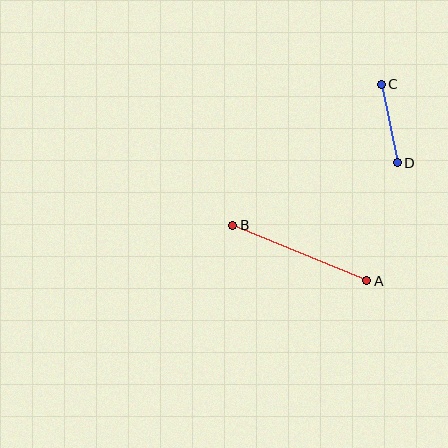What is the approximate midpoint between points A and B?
The midpoint is at approximately (300, 253) pixels.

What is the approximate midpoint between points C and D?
The midpoint is at approximately (389, 124) pixels.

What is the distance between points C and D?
The distance is approximately 80 pixels.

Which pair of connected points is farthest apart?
Points A and B are farthest apart.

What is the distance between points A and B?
The distance is approximately 145 pixels.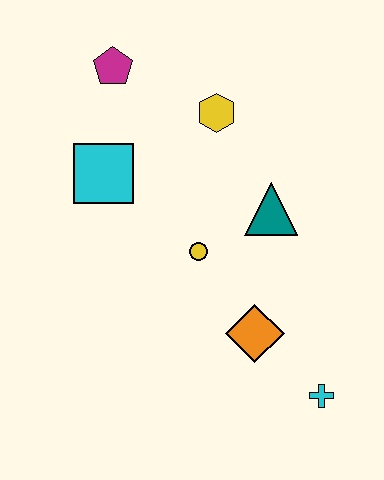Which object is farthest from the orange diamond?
The magenta pentagon is farthest from the orange diamond.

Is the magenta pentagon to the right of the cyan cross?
No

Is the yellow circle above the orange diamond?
Yes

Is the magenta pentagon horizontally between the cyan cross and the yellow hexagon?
No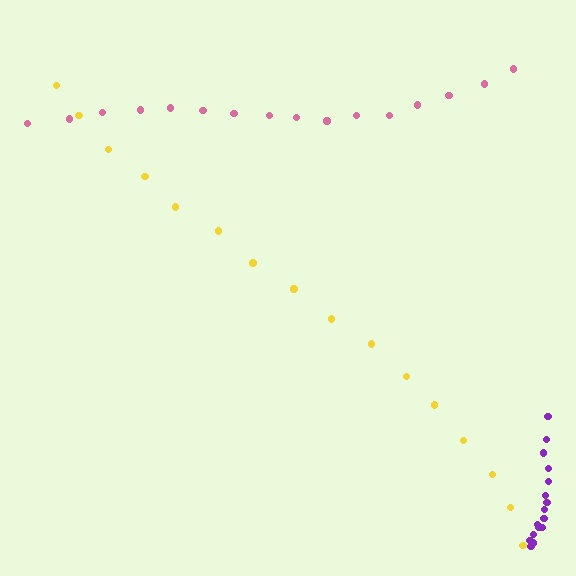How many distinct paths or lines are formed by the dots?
There are 3 distinct paths.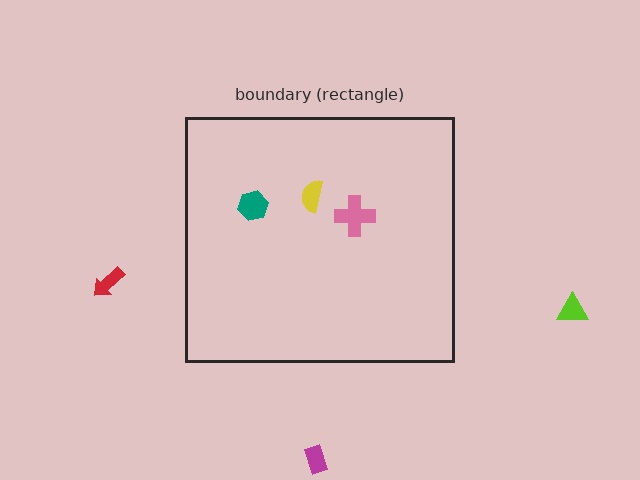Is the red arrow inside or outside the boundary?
Outside.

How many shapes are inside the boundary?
3 inside, 3 outside.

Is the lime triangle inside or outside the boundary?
Outside.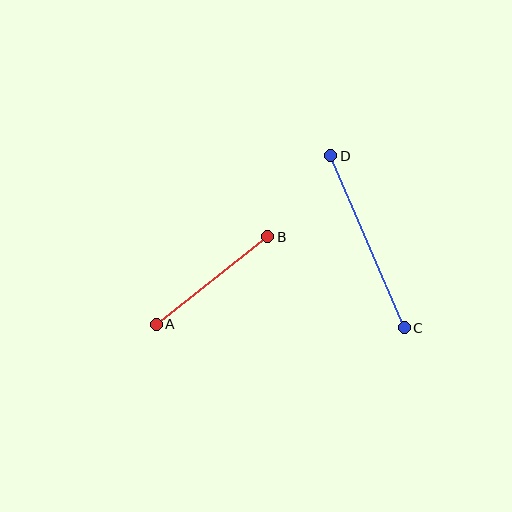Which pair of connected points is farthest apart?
Points C and D are farthest apart.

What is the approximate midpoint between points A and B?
The midpoint is at approximately (212, 281) pixels.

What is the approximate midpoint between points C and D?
The midpoint is at approximately (367, 242) pixels.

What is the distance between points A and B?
The distance is approximately 142 pixels.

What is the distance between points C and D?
The distance is approximately 187 pixels.